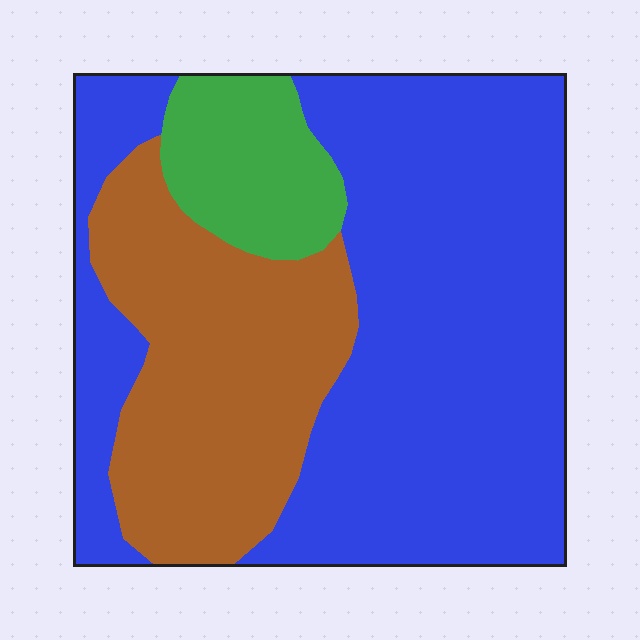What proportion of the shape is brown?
Brown covers around 30% of the shape.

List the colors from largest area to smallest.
From largest to smallest: blue, brown, green.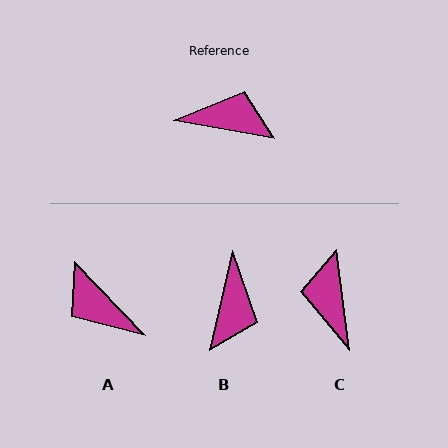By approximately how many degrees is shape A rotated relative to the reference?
Approximately 144 degrees counter-clockwise.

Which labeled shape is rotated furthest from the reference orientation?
A, about 144 degrees away.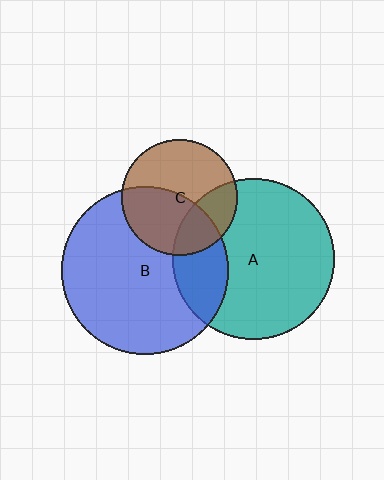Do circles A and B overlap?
Yes.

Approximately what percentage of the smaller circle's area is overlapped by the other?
Approximately 25%.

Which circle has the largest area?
Circle B (blue).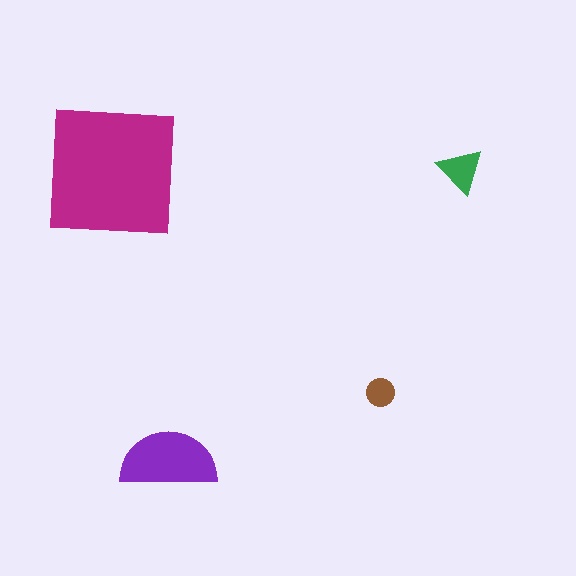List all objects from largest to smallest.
The magenta square, the purple semicircle, the green triangle, the brown circle.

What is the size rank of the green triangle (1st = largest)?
3rd.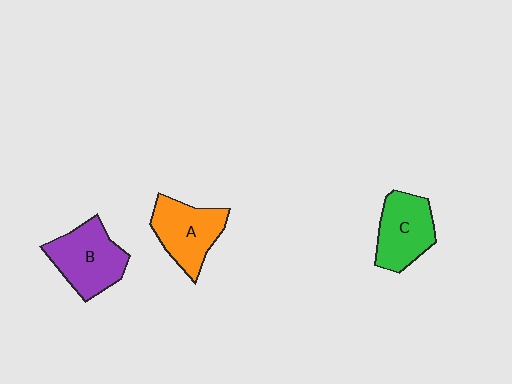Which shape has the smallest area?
Shape C (green).